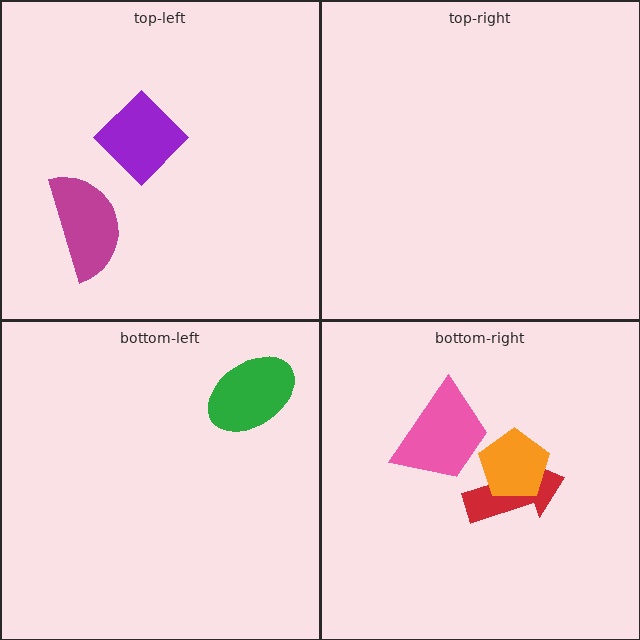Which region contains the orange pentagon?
The bottom-right region.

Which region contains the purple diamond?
The top-left region.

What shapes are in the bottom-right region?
The pink trapezoid, the red arrow, the orange pentagon.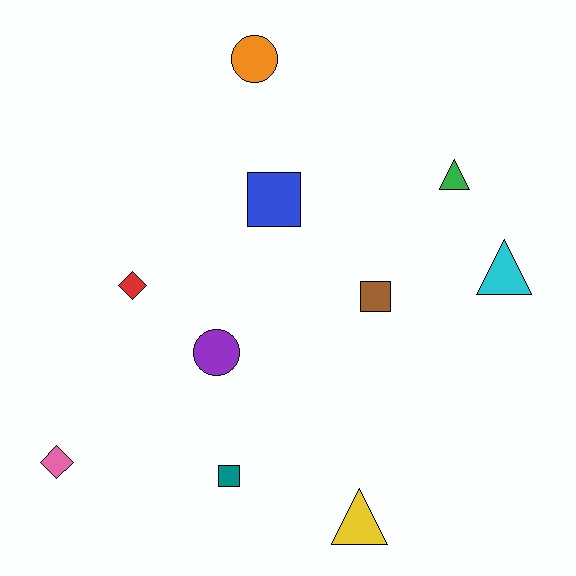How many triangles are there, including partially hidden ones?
There are 3 triangles.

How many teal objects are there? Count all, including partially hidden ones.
There is 1 teal object.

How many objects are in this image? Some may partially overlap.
There are 10 objects.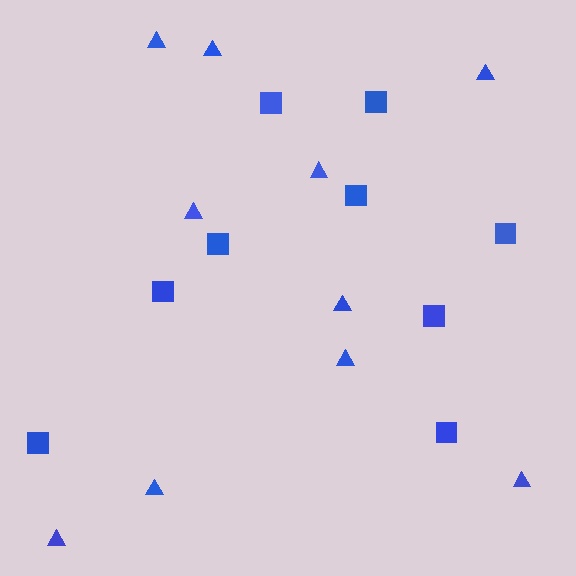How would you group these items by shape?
There are 2 groups: one group of squares (9) and one group of triangles (10).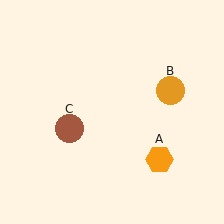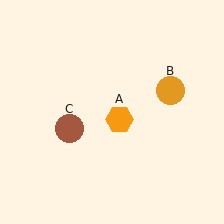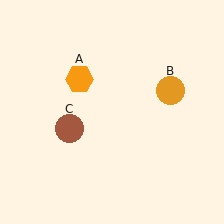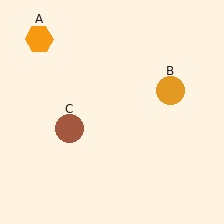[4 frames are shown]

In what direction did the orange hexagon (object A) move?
The orange hexagon (object A) moved up and to the left.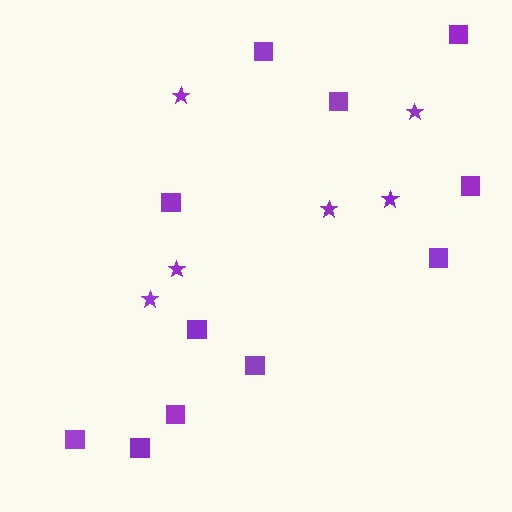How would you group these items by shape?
There are 2 groups: one group of stars (6) and one group of squares (11).